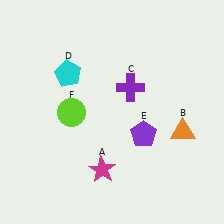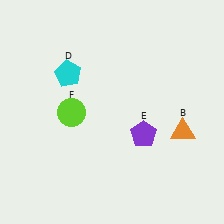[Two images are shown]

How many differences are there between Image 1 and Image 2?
There are 2 differences between the two images.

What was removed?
The magenta star (A), the purple cross (C) were removed in Image 2.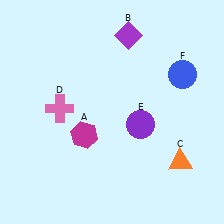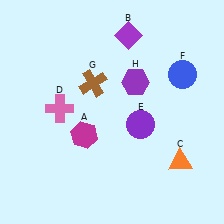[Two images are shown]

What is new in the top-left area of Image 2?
A brown cross (G) was added in the top-left area of Image 2.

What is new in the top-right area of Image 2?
A purple hexagon (H) was added in the top-right area of Image 2.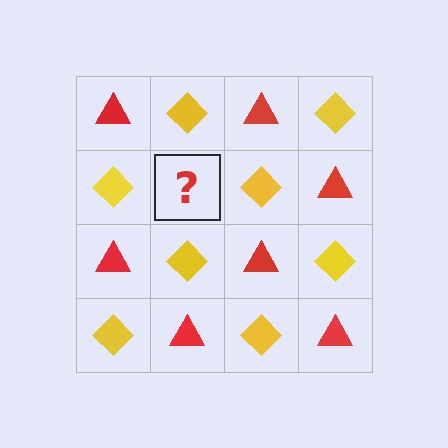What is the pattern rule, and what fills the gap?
The rule is that it alternates red triangle and yellow diamond in a checkerboard pattern. The gap should be filled with a red triangle.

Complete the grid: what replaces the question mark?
The question mark should be replaced with a red triangle.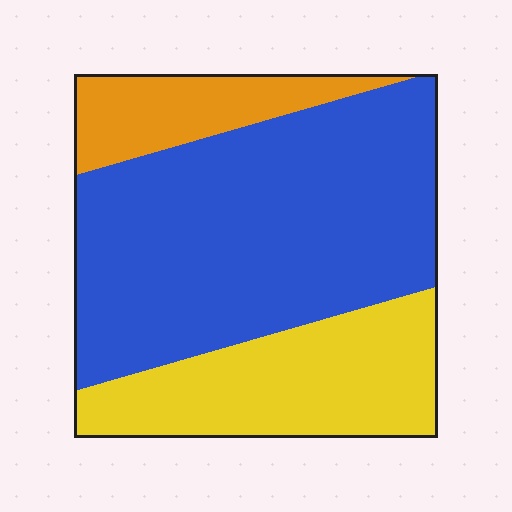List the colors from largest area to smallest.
From largest to smallest: blue, yellow, orange.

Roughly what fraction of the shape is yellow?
Yellow covers 27% of the shape.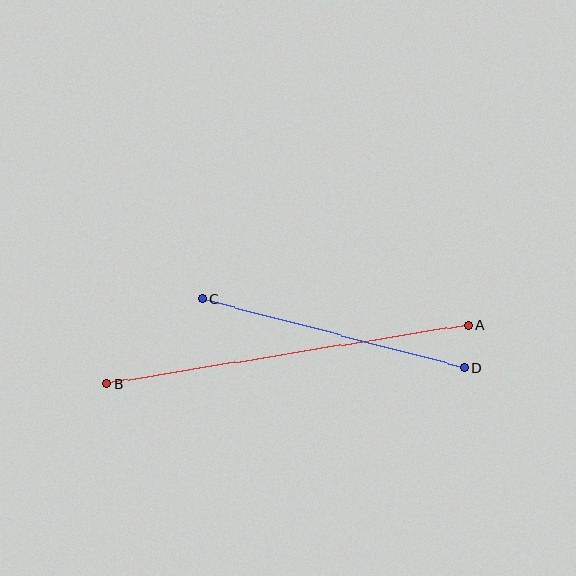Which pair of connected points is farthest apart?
Points A and B are farthest apart.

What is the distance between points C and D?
The distance is approximately 271 pixels.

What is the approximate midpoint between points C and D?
The midpoint is at approximately (333, 333) pixels.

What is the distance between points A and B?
The distance is approximately 366 pixels.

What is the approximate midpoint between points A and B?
The midpoint is at approximately (287, 354) pixels.